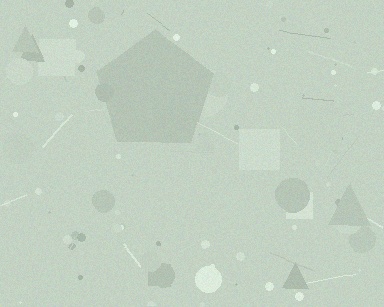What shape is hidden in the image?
A pentagon is hidden in the image.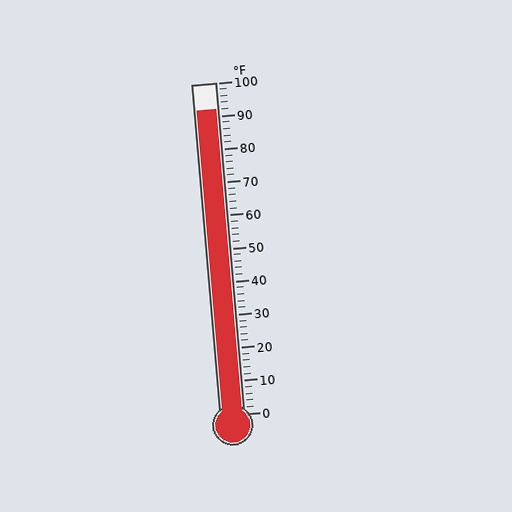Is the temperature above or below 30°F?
The temperature is above 30°F.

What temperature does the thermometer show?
The thermometer shows approximately 92°F.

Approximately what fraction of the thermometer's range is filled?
The thermometer is filled to approximately 90% of its range.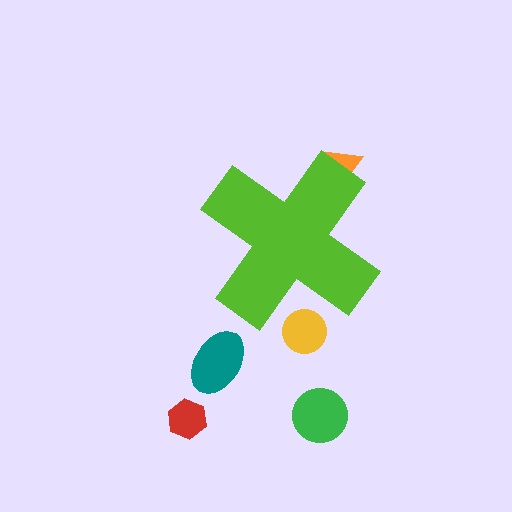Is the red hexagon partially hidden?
No, the red hexagon is fully visible.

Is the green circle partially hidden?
No, the green circle is fully visible.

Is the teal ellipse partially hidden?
No, the teal ellipse is fully visible.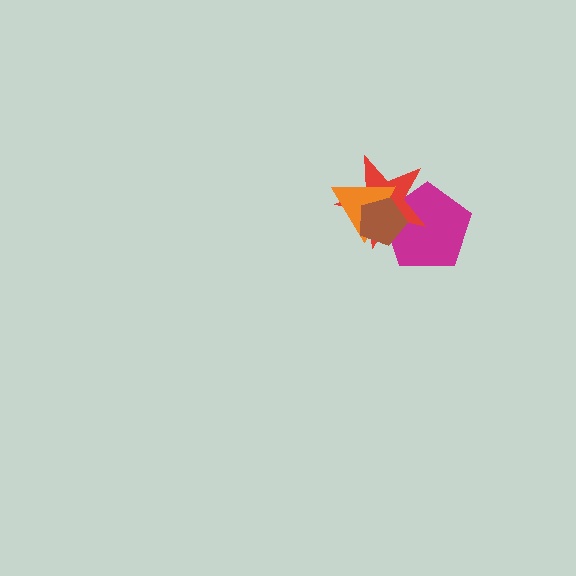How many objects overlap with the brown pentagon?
3 objects overlap with the brown pentagon.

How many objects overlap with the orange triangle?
3 objects overlap with the orange triangle.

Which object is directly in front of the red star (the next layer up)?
The orange triangle is directly in front of the red star.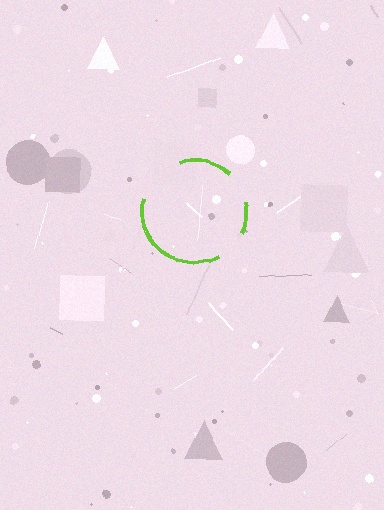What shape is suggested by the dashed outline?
The dashed outline suggests a circle.